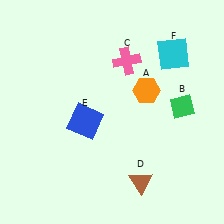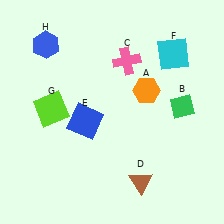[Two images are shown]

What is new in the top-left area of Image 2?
A blue hexagon (H) was added in the top-left area of Image 2.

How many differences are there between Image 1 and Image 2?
There are 2 differences between the two images.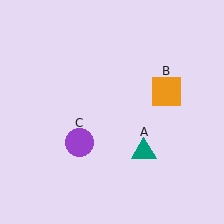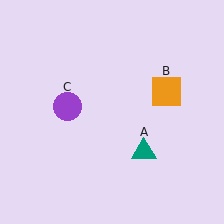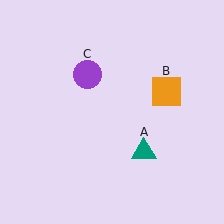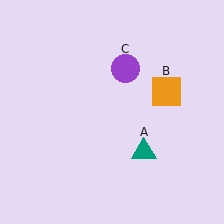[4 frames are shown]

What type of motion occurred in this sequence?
The purple circle (object C) rotated clockwise around the center of the scene.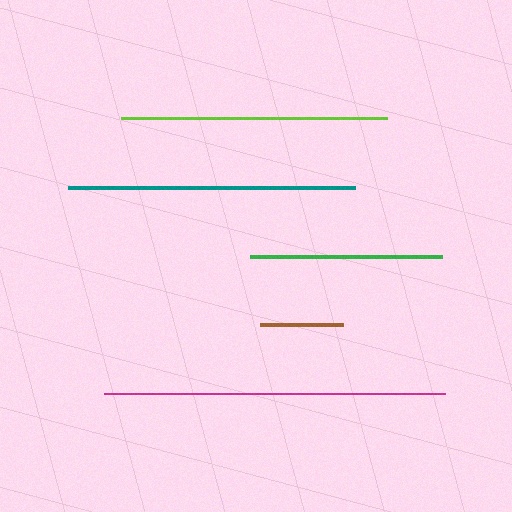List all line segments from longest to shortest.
From longest to shortest: magenta, teal, lime, green, brown.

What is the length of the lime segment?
The lime segment is approximately 266 pixels long.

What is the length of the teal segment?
The teal segment is approximately 287 pixels long.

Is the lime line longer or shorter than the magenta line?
The magenta line is longer than the lime line.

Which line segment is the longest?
The magenta line is the longest at approximately 342 pixels.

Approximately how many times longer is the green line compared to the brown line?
The green line is approximately 2.3 times the length of the brown line.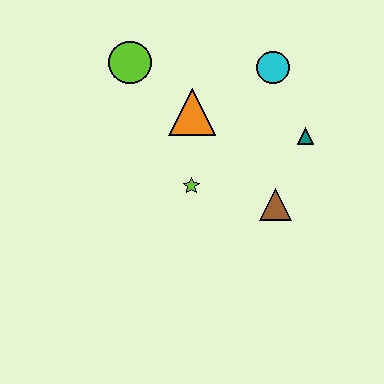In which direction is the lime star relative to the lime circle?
The lime star is below the lime circle.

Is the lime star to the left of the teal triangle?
Yes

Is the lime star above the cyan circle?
No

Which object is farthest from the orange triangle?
The brown triangle is farthest from the orange triangle.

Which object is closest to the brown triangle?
The teal triangle is closest to the brown triangle.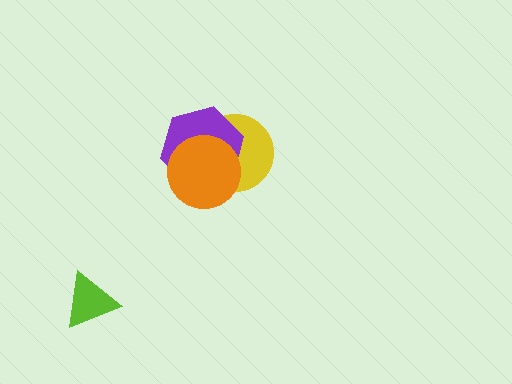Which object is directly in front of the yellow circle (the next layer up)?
The purple hexagon is directly in front of the yellow circle.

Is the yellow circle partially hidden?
Yes, it is partially covered by another shape.